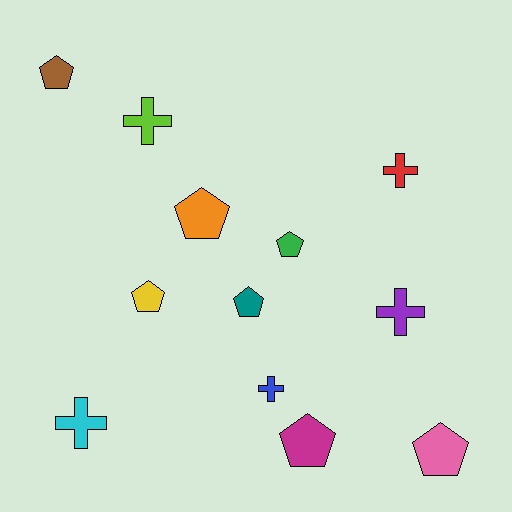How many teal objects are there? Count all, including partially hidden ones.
There is 1 teal object.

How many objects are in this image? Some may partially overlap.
There are 12 objects.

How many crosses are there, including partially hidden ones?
There are 5 crosses.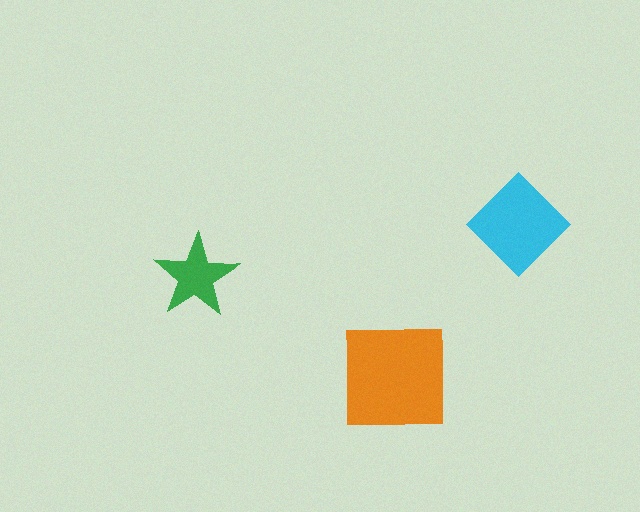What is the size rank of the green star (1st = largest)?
3rd.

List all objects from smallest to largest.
The green star, the cyan diamond, the orange square.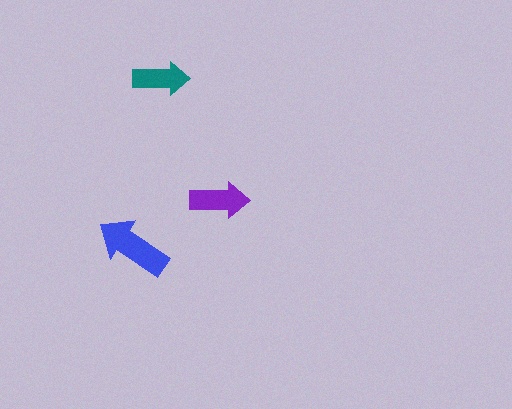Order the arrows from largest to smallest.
the blue one, the purple one, the teal one.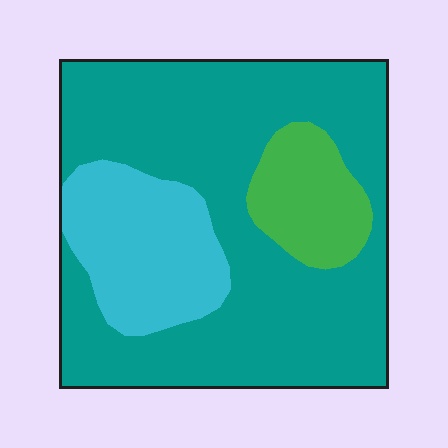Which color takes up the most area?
Teal, at roughly 70%.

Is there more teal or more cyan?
Teal.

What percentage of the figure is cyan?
Cyan takes up less than a quarter of the figure.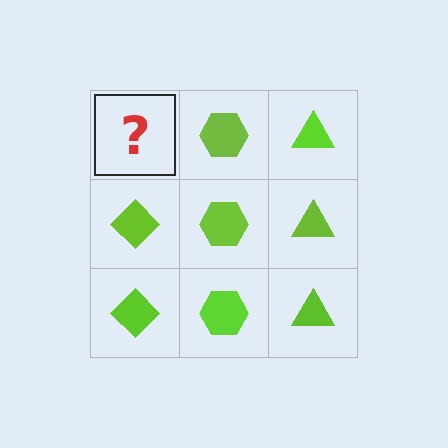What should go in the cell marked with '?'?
The missing cell should contain a lime diamond.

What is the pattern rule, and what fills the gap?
The rule is that each column has a consistent shape. The gap should be filled with a lime diamond.